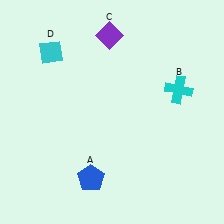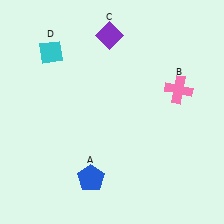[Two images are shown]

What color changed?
The cross (B) changed from cyan in Image 1 to pink in Image 2.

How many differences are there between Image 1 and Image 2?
There is 1 difference between the two images.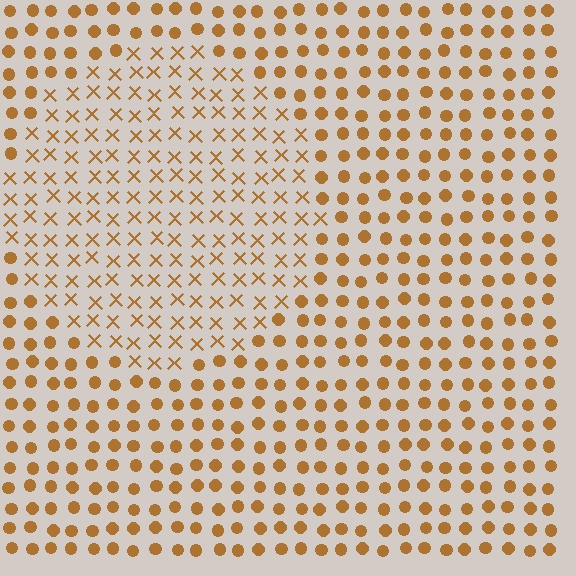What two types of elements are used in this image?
The image uses X marks inside the circle region and circles outside it.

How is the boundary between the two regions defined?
The boundary is defined by a change in element shape: X marks inside vs. circles outside. All elements share the same color and spacing.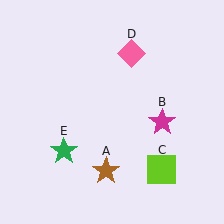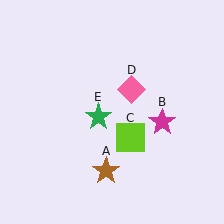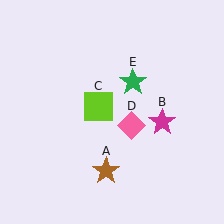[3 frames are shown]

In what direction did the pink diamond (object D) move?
The pink diamond (object D) moved down.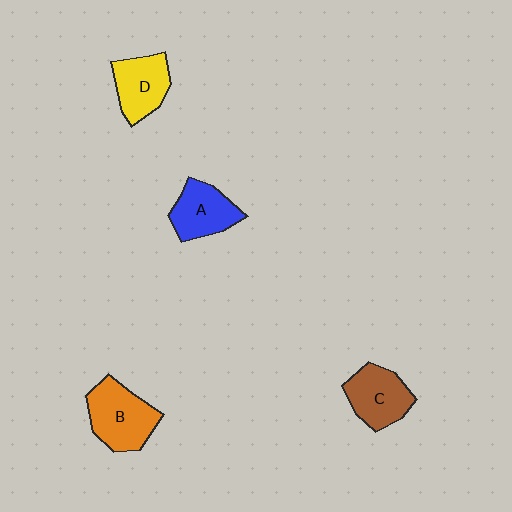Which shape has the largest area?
Shape B (orange).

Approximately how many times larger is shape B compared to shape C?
Approximately 1.2 times.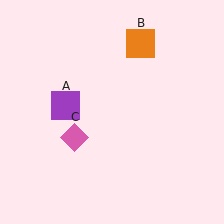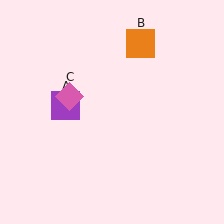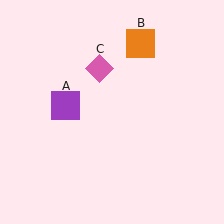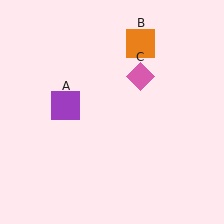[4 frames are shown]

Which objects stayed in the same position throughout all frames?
Purple square (object A) and orange square (object B) remained stationary.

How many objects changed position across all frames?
1 object changed position: pink diamond (object C).